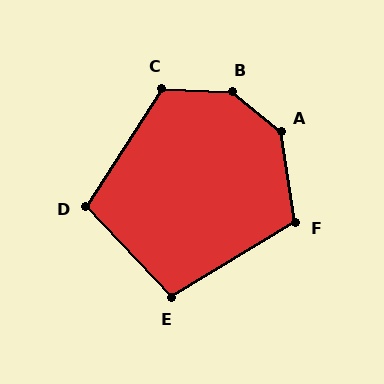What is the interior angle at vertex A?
Approximately 138 degrees (obtuse).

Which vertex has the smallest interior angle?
E, at approximately 102 degrees.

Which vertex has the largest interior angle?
B, at approximately 144 degrees.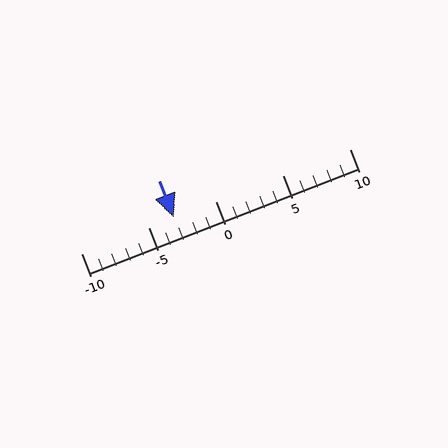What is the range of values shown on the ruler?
The ruler shows values from -10 to 10.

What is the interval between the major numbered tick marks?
The major tick marks are spaced 5 units apart.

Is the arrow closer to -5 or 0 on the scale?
The arrow is closer to -5.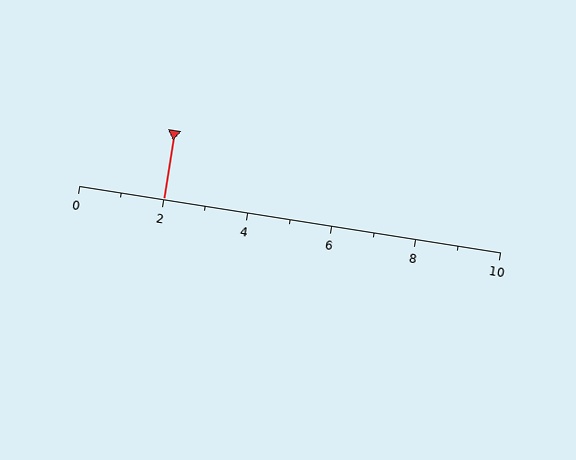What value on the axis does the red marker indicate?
The marker indicates approximately 2.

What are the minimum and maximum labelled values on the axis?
The axis runs from 0 to 10.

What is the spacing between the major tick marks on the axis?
The major ticks are spaced 2 apart.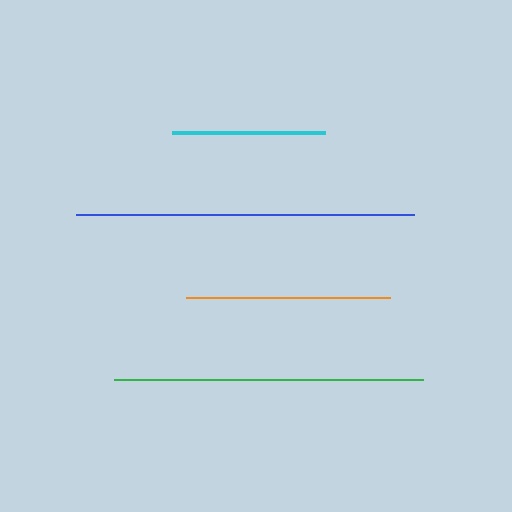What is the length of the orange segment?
The orange segment is approximately 204 pixels long.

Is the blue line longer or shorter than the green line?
The blue line is longer than the green line.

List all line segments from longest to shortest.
From longest to shortest: blue, green, orange, cyan.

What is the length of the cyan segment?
The cyan segment is approximately 153 pixels long.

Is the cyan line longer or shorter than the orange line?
The orange line is longer than the cyan line.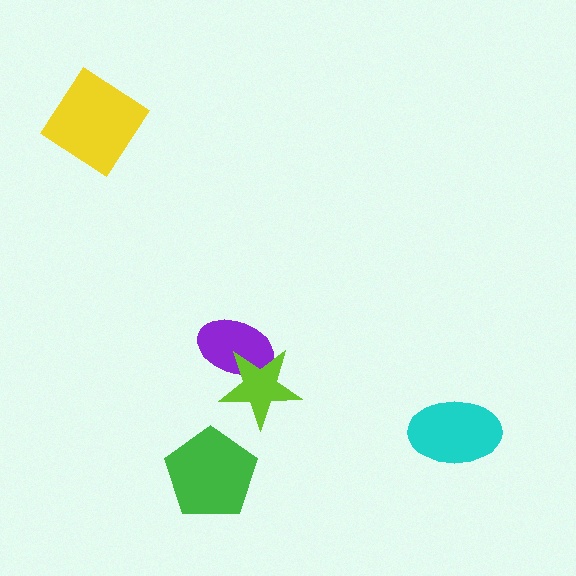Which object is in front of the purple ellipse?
The lime star is in front of the purple ellipse.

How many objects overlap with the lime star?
1 object overlaps with the lime star.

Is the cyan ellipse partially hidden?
No, no other shape covers it.